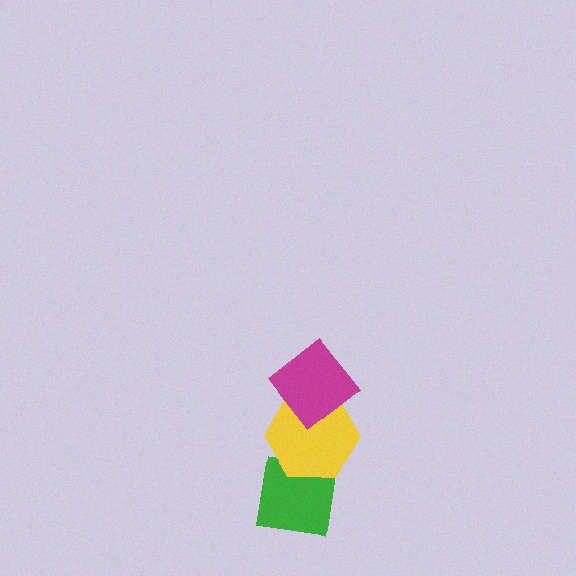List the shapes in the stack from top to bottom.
From top to bottom: the magenta diamond, the yellow hexagon, the green square.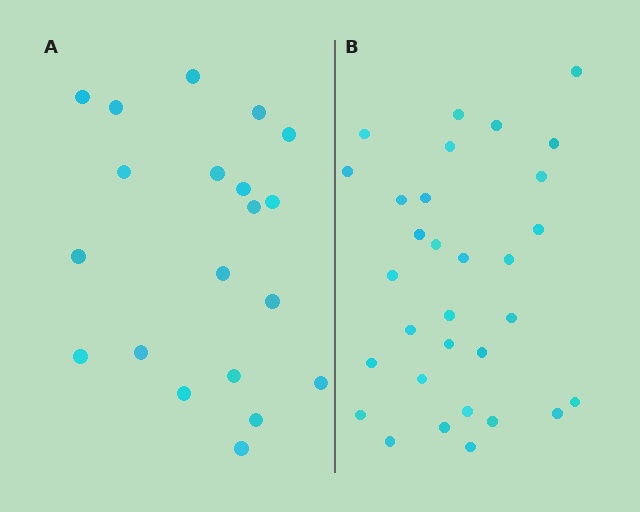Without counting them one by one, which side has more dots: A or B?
Region B (the right region) has more dots.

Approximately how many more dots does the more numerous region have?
Region B has roughly 12 or so more dots than region A.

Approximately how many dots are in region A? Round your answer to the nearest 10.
About 20 dots.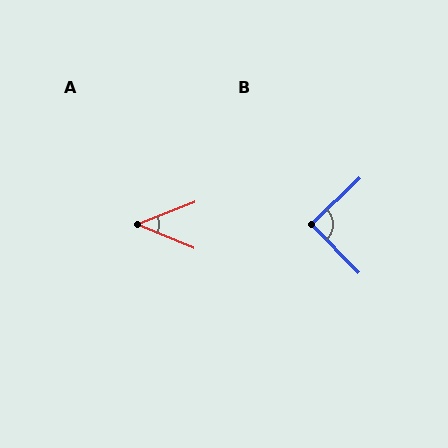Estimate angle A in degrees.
Approximately 45 degrees.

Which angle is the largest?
B, at approximately 90 degrees.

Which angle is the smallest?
A, at approximately 45 degrees.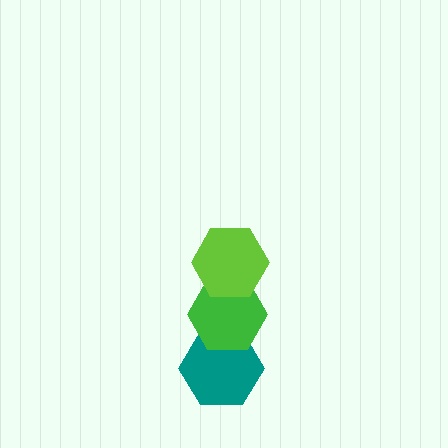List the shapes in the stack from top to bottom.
From top to bottom: the lime hexagon, the green hexagon, the teal hexagon.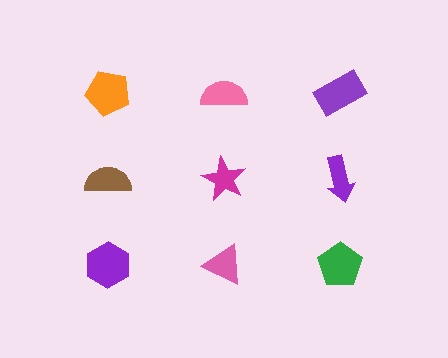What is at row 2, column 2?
A magenta star.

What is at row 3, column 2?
A pink triangle.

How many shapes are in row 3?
3 shapes.